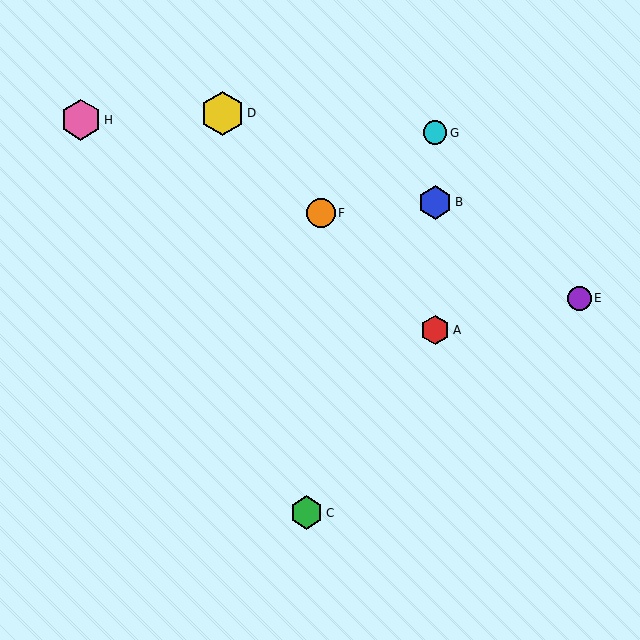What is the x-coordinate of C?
Object C is at x≈306.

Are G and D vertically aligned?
No, G is at x≈435 and D is at x≈222.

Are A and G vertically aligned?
Yes, both are at x≈435.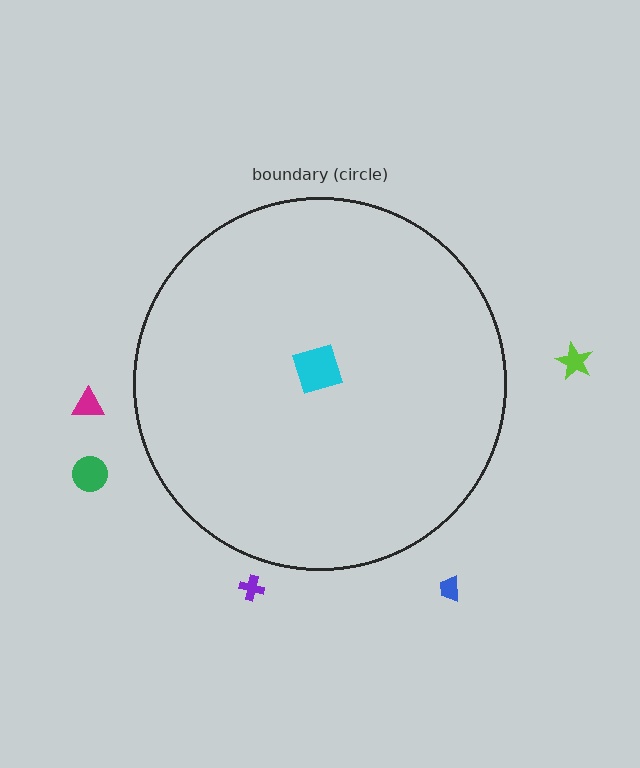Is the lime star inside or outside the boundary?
Outside.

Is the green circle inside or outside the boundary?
Outside.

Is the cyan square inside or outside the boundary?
Inside.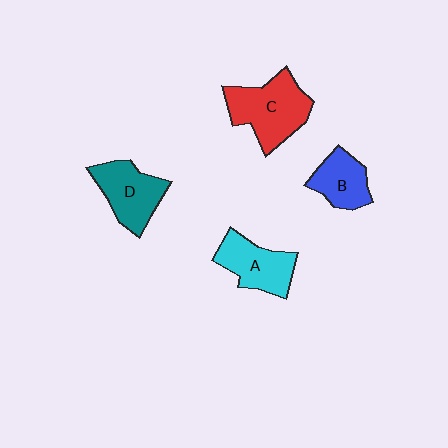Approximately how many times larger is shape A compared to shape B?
Approximately 1.2 times.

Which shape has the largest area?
Shape C (red).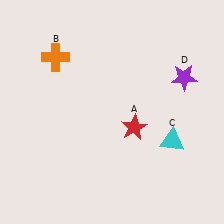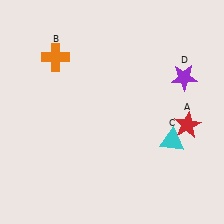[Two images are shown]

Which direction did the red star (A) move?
The red star (A) moved right.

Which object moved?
The red star (A) moved right.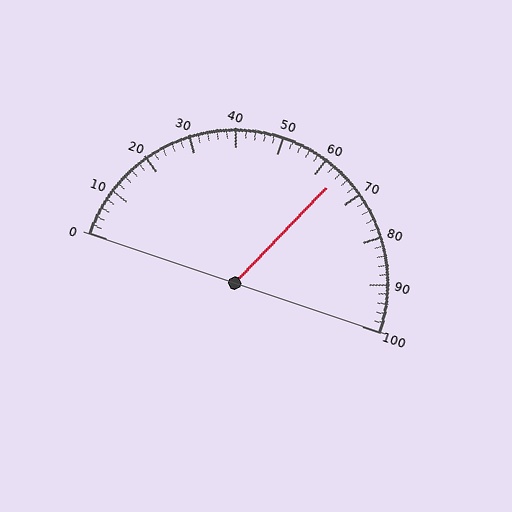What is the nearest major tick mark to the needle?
The nearest major tick mark is 60.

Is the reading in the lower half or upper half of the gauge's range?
The reading is in the upper half of the range (0 to 100).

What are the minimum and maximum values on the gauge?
The gauge ranges from 0 to 100.